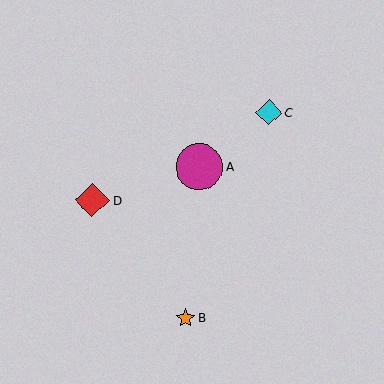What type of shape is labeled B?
Shape B is an orange star.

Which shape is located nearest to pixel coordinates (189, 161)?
The magenta circle (labeled A) at (200, 166) is nearest to that location.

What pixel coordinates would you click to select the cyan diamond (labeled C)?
Click at (269, 112) to select the cyan diamond C.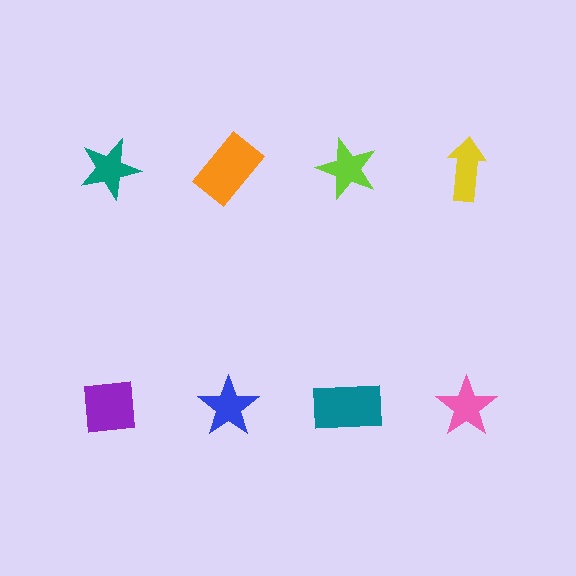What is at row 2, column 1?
A purple square.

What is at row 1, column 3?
A lime star.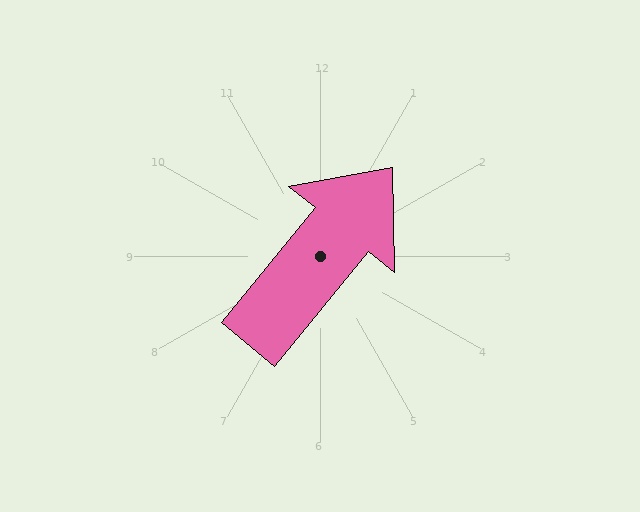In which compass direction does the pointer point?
Northeast.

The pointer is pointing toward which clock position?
Roughly 1 o'clock.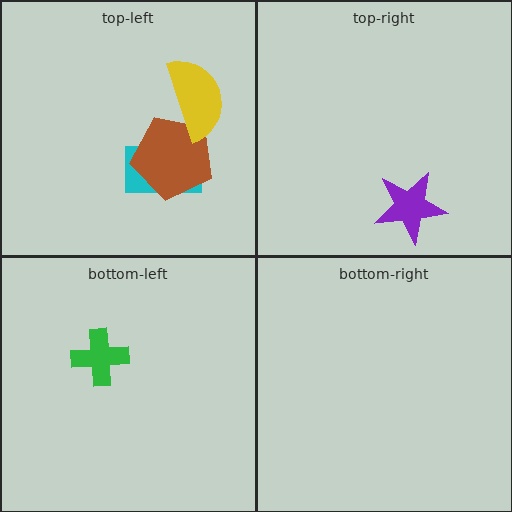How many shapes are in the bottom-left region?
1.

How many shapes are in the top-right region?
1.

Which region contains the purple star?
The top-right region.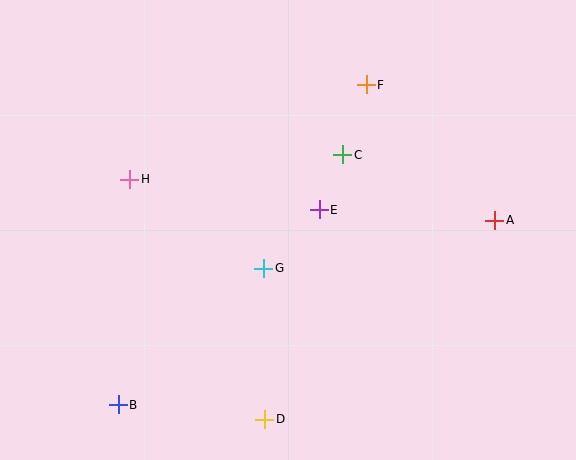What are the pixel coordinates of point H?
Point H is at (130, 179).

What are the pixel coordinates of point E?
Point E is at (319, 210).